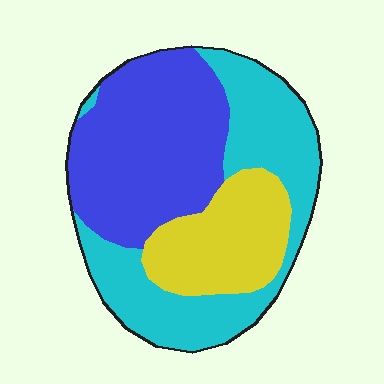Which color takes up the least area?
Yellow, at roughly 20%.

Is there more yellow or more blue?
Blue.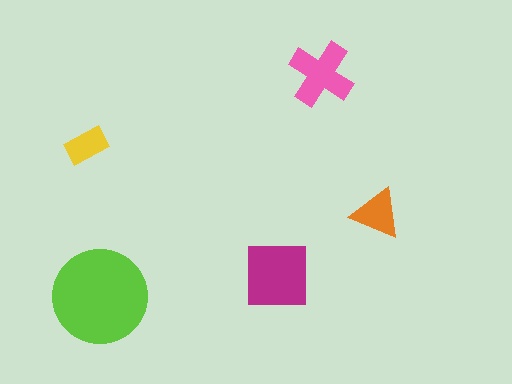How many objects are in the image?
There are 5 objects in the image.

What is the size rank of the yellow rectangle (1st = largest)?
5th.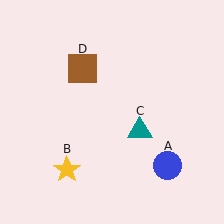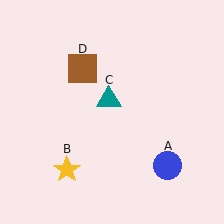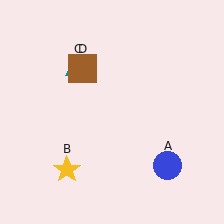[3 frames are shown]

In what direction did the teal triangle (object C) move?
The teal triangle (object C) moved up and to the left.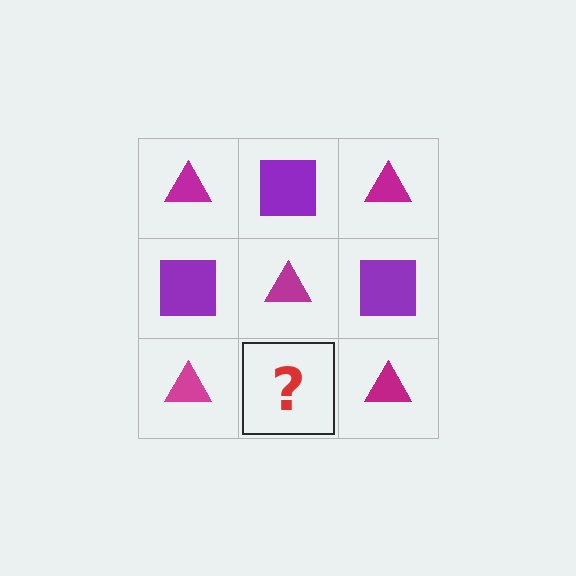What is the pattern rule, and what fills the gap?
The rule is that it alternates magenta triangle and purple square in a checkerboard pattern. The gap should be filled with a purple square.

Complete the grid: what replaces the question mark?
The question mark should be replaced with a purple square.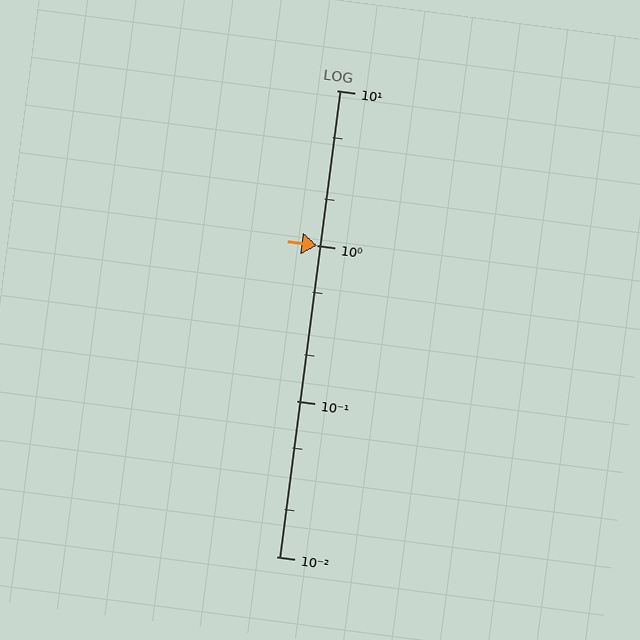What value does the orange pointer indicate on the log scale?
The pointer indicates approximately 1.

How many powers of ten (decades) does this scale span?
The scale spans 3 decades, from 0.01 to 10.